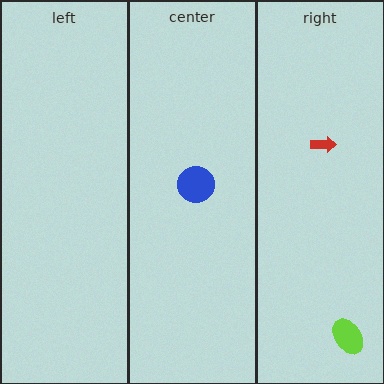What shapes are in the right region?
The red arrow, the lime ellipse.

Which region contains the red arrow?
The right region.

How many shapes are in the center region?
1.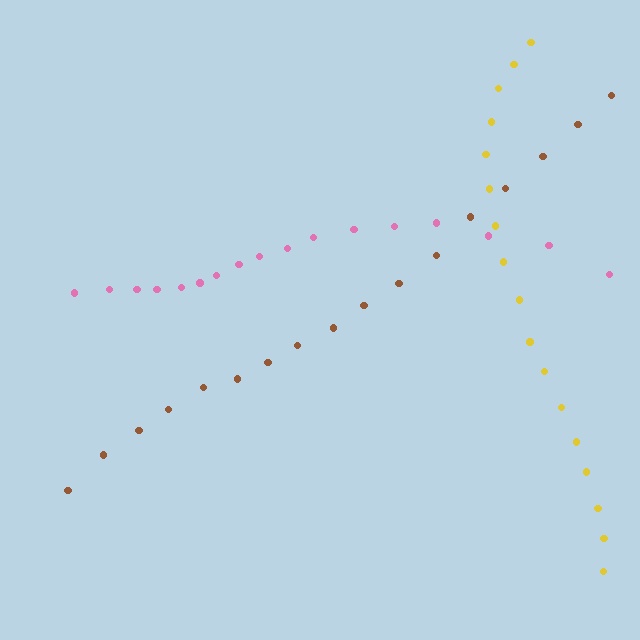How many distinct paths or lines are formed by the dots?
There are 3 distinct paths.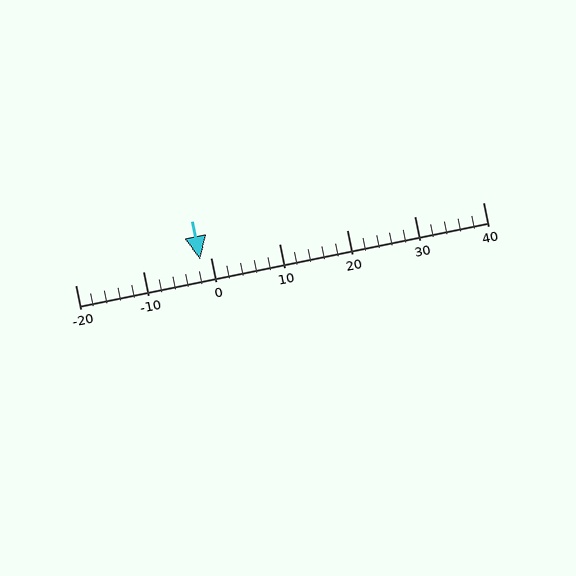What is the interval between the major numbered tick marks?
The major tick marks are spaced 10 units apart.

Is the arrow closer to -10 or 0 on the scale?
The arrow is closer to 0.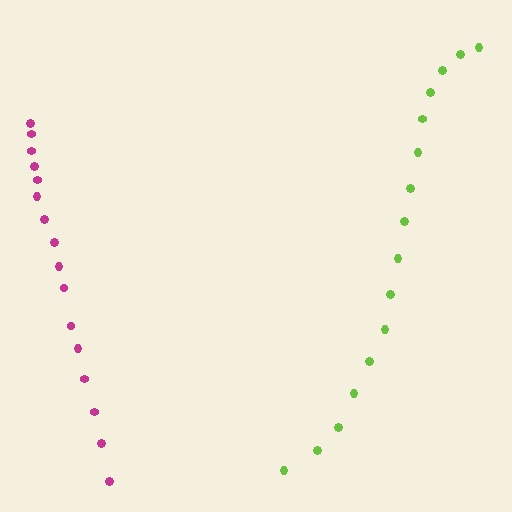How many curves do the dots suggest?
There are 2 distinct paths.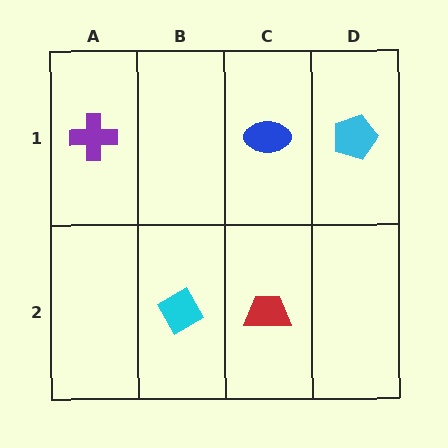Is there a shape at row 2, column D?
No, that cell is empty.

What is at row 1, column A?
A purple cross.